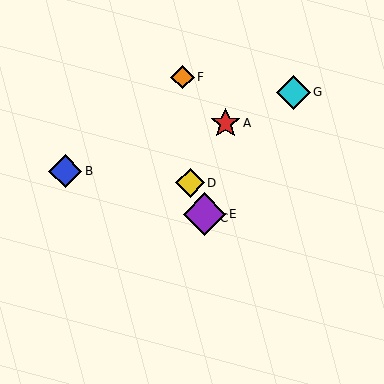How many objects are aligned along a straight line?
3 objects (C, D, E) are aligned along a straight line.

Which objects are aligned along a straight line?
Objects C, D, E are aligned along a straight line.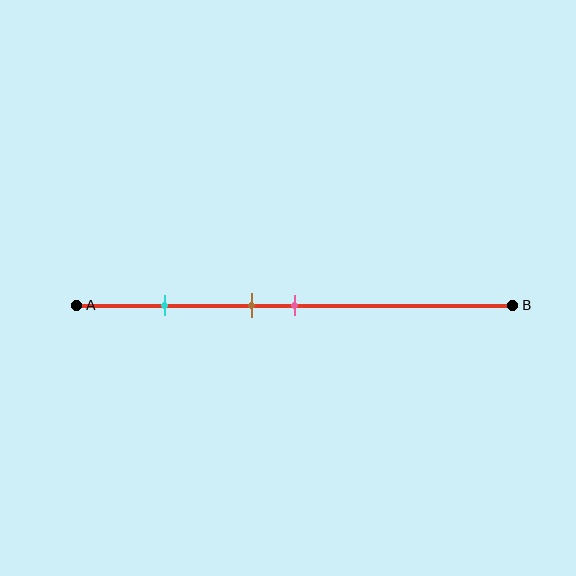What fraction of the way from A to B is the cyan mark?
The cyan mark is approximately 20% (0.2) of the way from A to B.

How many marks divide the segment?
There are 3 marks dividing the segment.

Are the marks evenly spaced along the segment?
No, the marks are not evenly spaced.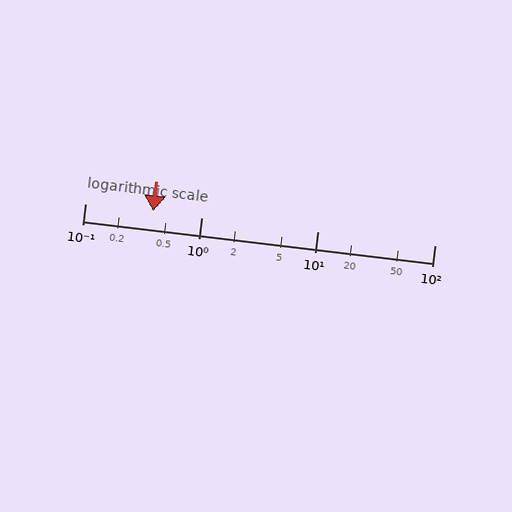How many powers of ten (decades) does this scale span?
The scale spans 3 decades, from 0.1 to 100.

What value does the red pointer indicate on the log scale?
The pointer indicates approximately 0.38.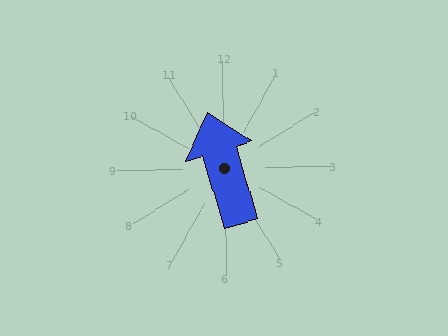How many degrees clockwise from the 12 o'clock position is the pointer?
Approximately 344 degrees.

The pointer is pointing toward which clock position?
Roughly 11 o'clock.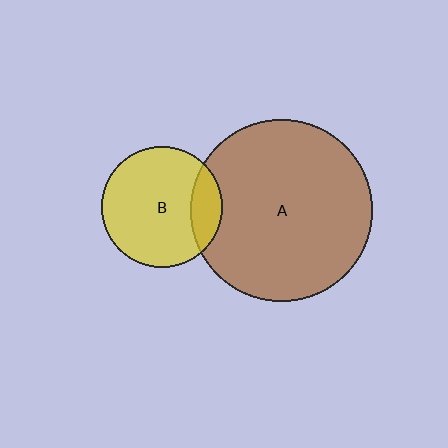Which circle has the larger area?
Circle A (brown).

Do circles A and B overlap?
Yes.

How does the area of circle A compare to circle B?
Approximately 2.3 times.